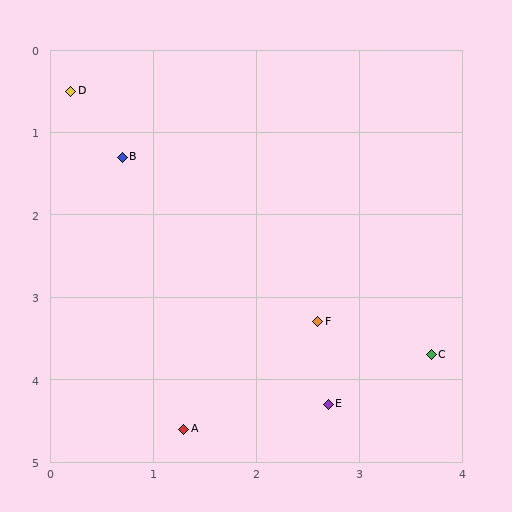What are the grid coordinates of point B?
Point B is at approximately (0.7, 1.3).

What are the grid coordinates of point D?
Point D is at approximately (0.2, 0.5).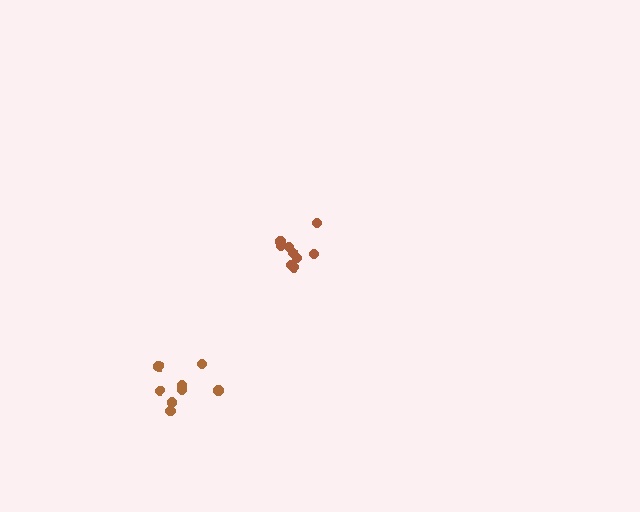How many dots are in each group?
Group 1: 10 dots, Group 2: 8 dots (18 total).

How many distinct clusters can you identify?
There are 2 distinct clusters.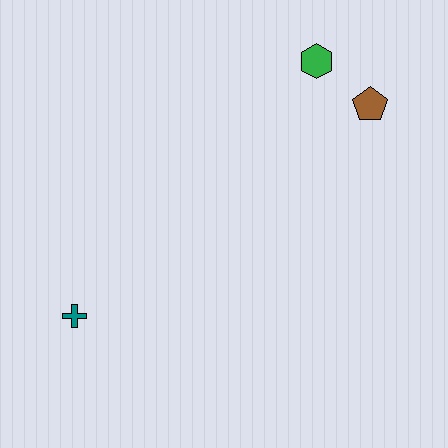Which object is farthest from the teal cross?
The brown pentagon is farthest from the teal cross.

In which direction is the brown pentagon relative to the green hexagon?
The brown pentagon is to the right of the green hexagon.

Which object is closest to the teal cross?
The green hexagon is closest to the teal cross.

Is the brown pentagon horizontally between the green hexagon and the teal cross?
No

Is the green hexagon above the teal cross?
Yes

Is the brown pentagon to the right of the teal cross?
Yes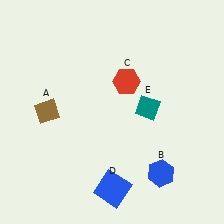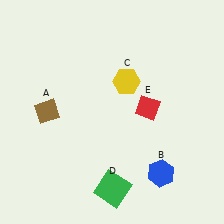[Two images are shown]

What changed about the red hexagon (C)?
In Image 1, C is red. In Image 2, it changed to yellow.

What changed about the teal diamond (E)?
In Image 1, E is teal. In Image 2, it changed to red.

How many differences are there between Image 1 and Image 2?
There are 3 differences between the two images.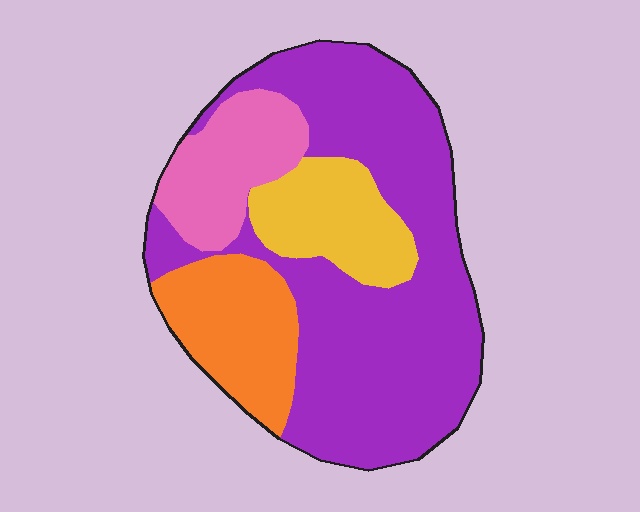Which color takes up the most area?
Purple, at roughly 55%.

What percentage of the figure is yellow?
Yellow covers 14% of the figure.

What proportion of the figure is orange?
Orange takes up less than a quarter of the figure.